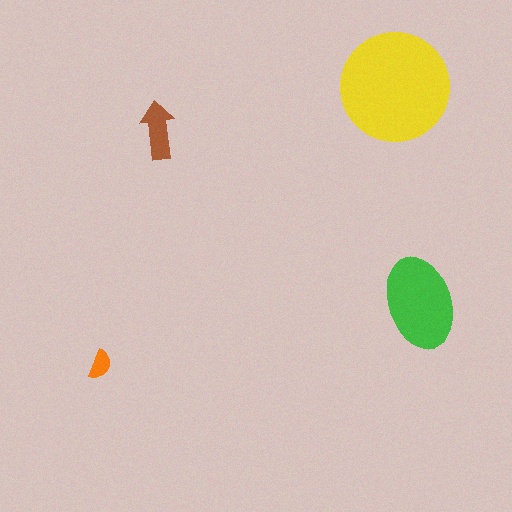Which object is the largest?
The yellow circle.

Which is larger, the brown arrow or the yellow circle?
The yellow circle.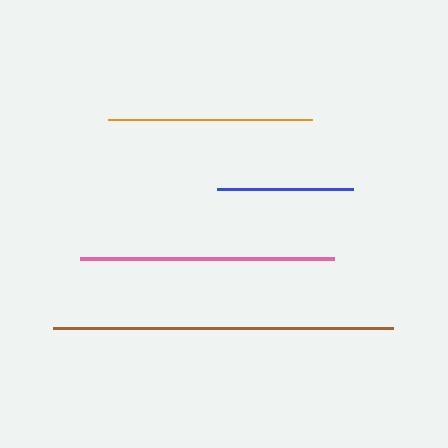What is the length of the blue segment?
The blue segment is approximately 136 pixels long.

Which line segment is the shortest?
The blue line is the shortest at approximately 136 pixels.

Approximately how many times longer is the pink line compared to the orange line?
The pink line is approximately 1.2 times the length of the orange line.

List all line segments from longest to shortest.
From longest to shortest: brown, pink, orange, blue.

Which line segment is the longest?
The brown line is the longest at approximately 340 pixels.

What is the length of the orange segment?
The orange segment is approximately 204 pixels long.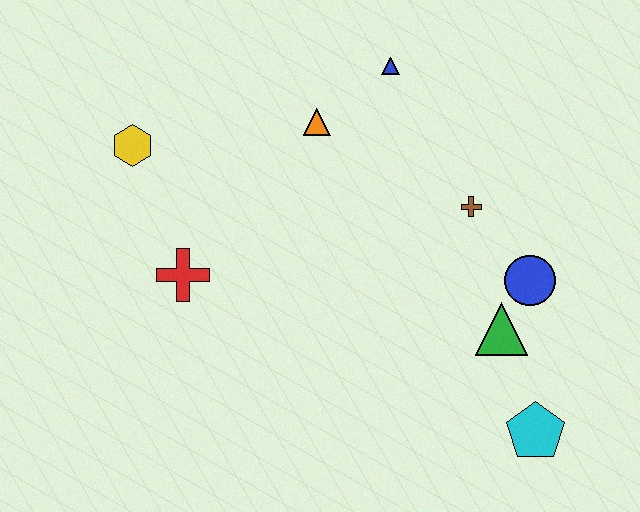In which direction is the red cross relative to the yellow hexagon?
The red cross is below the yellow hexagon.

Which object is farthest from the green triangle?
The yellow hexagon is farthest from the green triangle.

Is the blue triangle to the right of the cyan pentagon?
No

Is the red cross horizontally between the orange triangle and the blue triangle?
No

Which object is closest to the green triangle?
The blue circle is closest to the green triangle.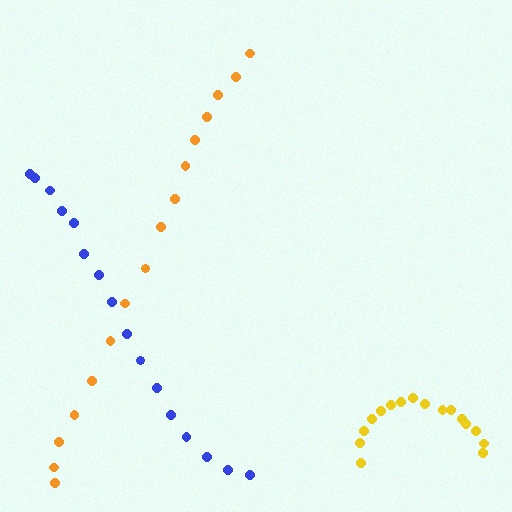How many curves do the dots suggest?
There are 3 distinct paths.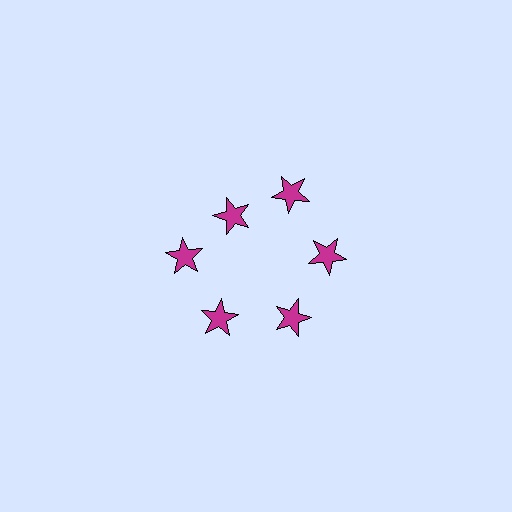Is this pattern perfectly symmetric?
No. The 6 magenta stars are arranged in a ring, but one element near the 11 o'clock position is pulled inward toward the center, breaking the 6-fold rotational symmetry.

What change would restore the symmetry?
The symmetry would be restored by moving it outward, back onto the ring so that all 6 stars sit at equal angles and equal distance from the center.